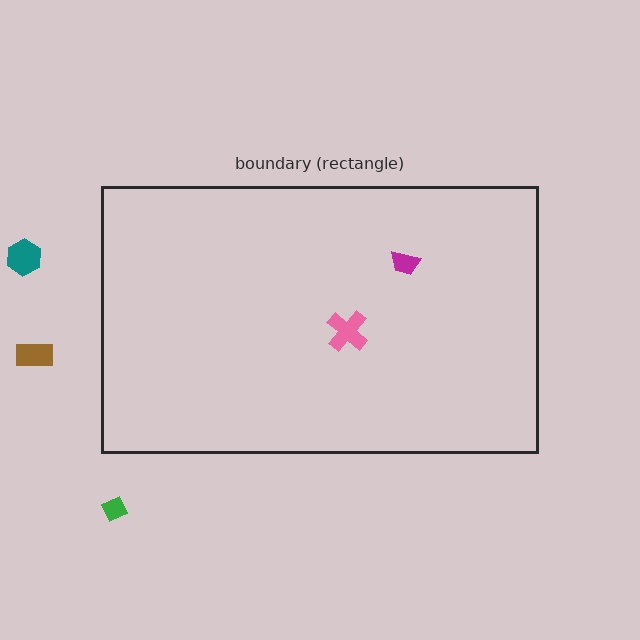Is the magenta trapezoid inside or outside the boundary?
Inside.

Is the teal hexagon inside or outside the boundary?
Outside.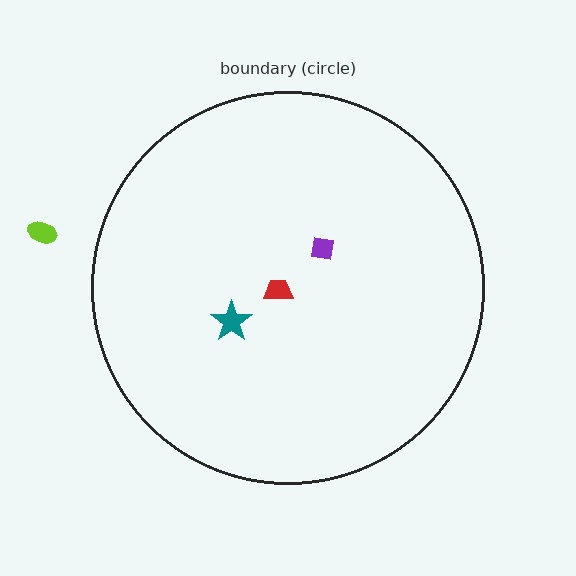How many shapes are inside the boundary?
3 inside, 1 outside.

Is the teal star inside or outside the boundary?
Inside.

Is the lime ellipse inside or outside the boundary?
Outside.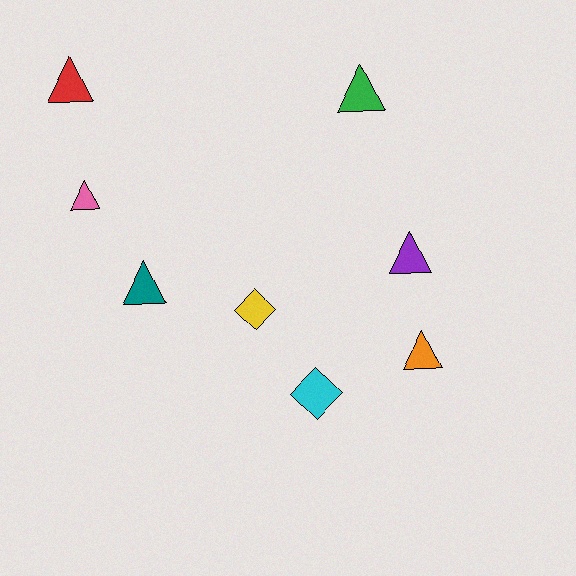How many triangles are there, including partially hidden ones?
There are 6 triangles.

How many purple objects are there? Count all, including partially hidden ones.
There is 1 purple object.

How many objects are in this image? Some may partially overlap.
There are 8 objects.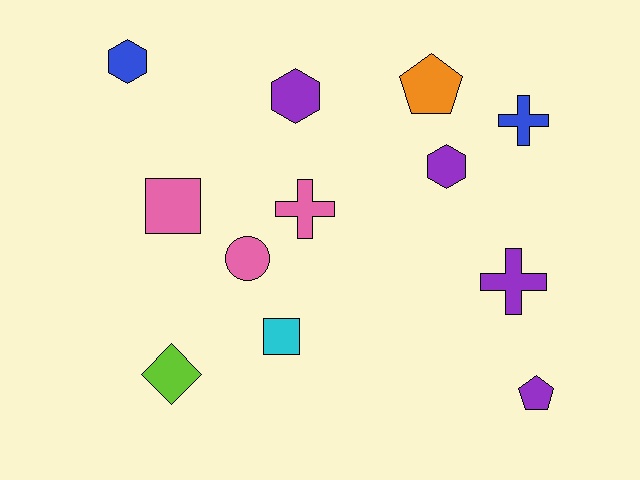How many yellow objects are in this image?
There are no yellow objects.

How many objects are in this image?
There are 12 objects.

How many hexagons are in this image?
There are 3 hexagons.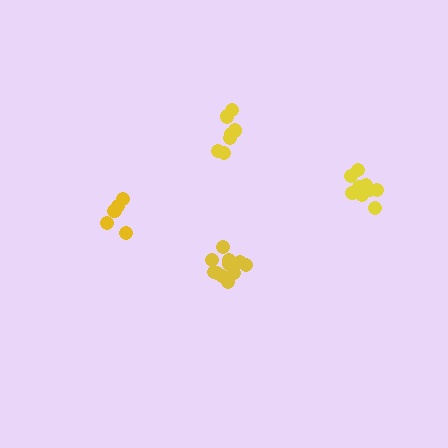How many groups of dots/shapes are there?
There are 4 groups.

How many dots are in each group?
Group 1: 7 dots, Group 2: 11 dots, Group 3: 10 dots, Group 4: 5 dots (33 total).